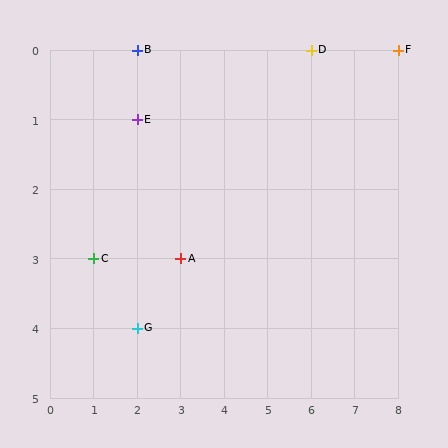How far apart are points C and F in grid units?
Points C and F are 7 columns and 3 rows apart (about 7.6 grid units diagonally).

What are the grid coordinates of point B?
Point B is at grid coordinates (2, 0).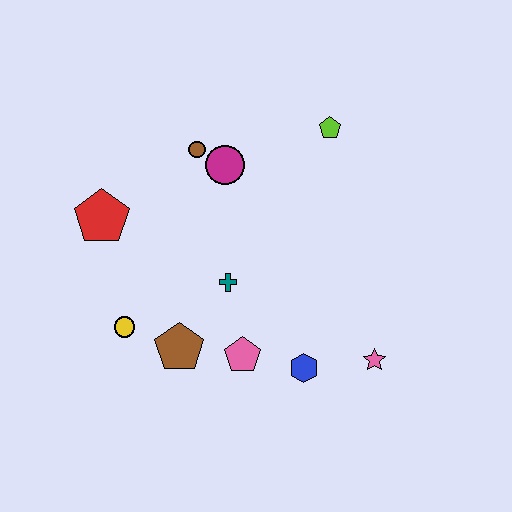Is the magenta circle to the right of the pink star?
No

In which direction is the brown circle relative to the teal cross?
The brown circle is above the teal cross.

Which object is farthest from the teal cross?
The lime pentagon is farthest from the teal cross.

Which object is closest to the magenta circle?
The brown circle is closest to the magenta circle.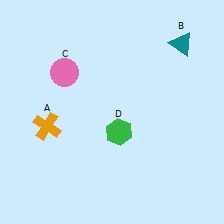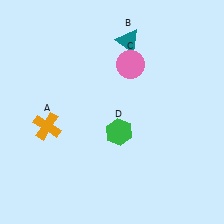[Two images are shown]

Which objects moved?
The objects that moved are: the teal triangle (B), the pink circle (C).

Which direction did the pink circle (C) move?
The pink circle (C) moved right.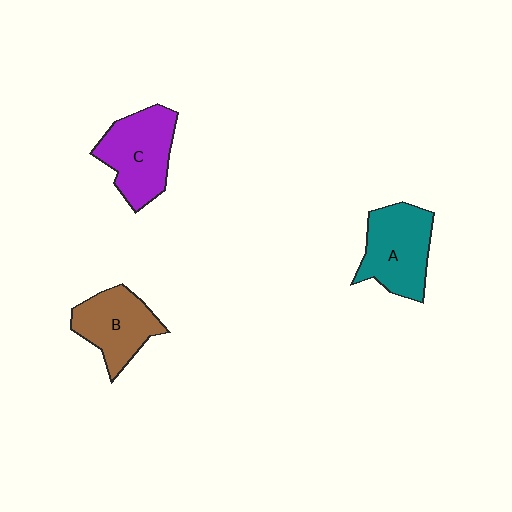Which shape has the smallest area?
Shape B (brown).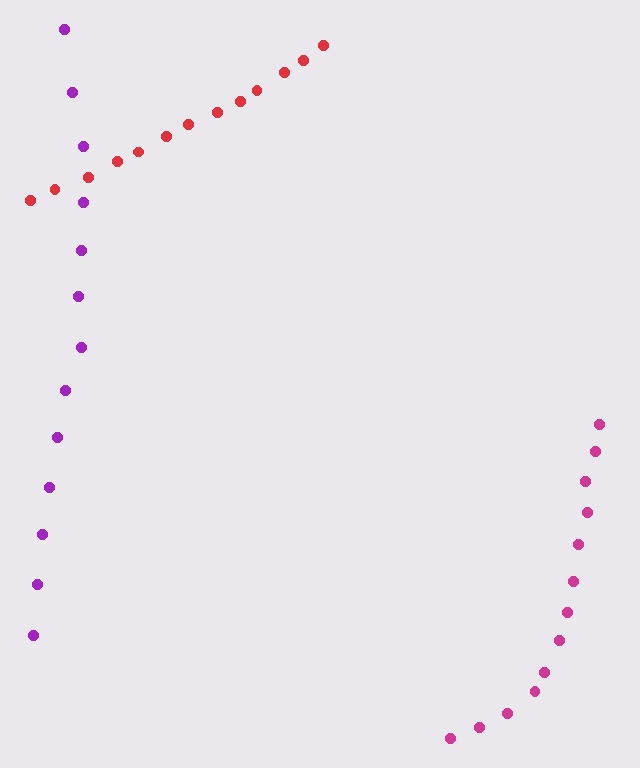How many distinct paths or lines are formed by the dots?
There are 3 distinct paths.